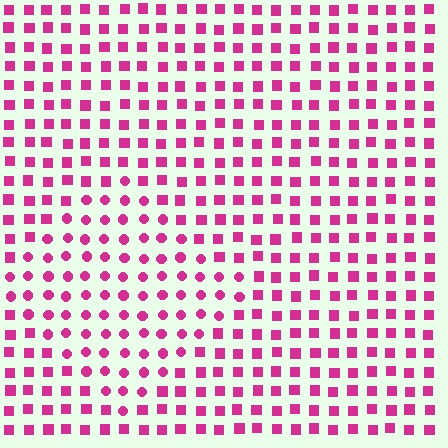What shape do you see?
I see a diamond.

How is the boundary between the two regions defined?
The boundary is defined by a change in element shape: circles inside vs. squares outside. All elements share the same color and spacing.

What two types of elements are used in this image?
The image uses circles inside the diamond region and squares outside it.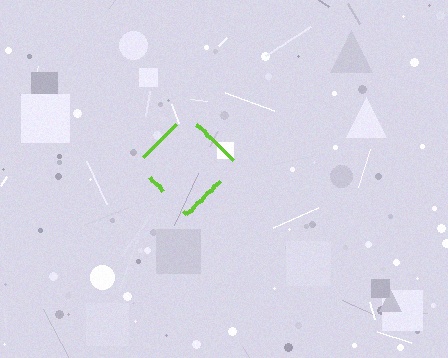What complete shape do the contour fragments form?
The contour fragments form a diamond.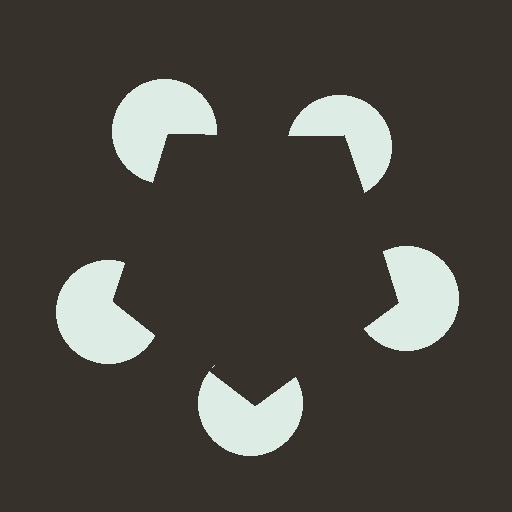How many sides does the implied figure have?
5 sides.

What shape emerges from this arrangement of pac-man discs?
An illusory pentagon — its edges are inferred from the aligned wedge cuts in the pac-man discs, not physically drawn.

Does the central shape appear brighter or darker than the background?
It typically appears slightly darker than the background, even though no actual brightness change is drawn.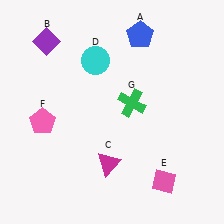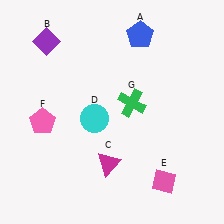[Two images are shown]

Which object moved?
The cyan circle (D) moved down.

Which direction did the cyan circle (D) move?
The cyan circle (D) moved down.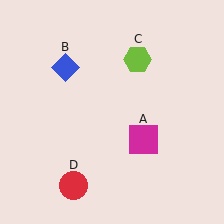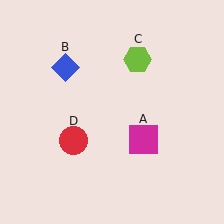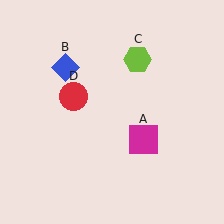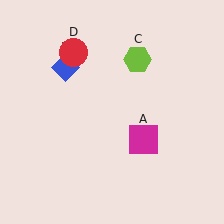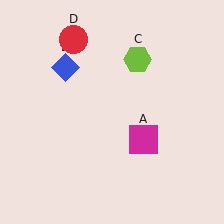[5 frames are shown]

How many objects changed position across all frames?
1 object changed position: red circle (object D).